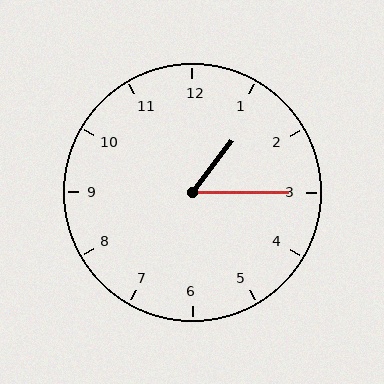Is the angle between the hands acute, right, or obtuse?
It is acute.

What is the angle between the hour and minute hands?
Approximately 52 degrees.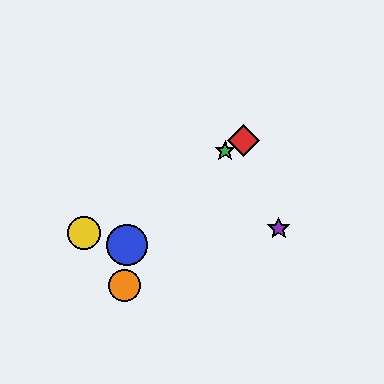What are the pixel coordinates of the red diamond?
The red diamond is at (243, 140).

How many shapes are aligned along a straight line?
3 shapes (the red diamond, the green star, the yellow circle) are aligned along a straight line.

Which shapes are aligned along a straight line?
The red diamond, the green star, the yellow circle are aligned along a straight line.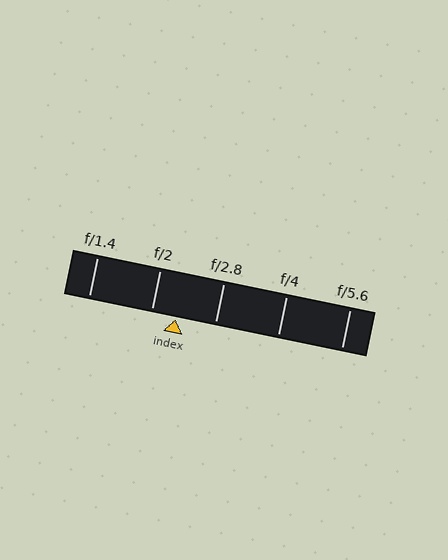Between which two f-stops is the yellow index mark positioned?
The index mark is between f/2 and f/2.8.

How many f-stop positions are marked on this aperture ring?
There are 5 f-stop positions marked.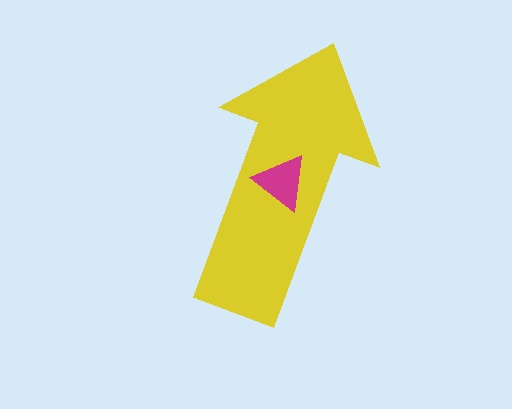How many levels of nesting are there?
2.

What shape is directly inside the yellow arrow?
The magenta triangle.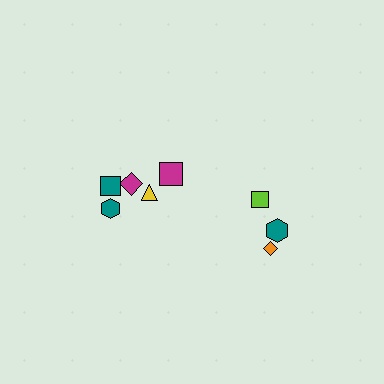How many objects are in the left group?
There are 5 objects.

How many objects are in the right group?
There are 3 objects.